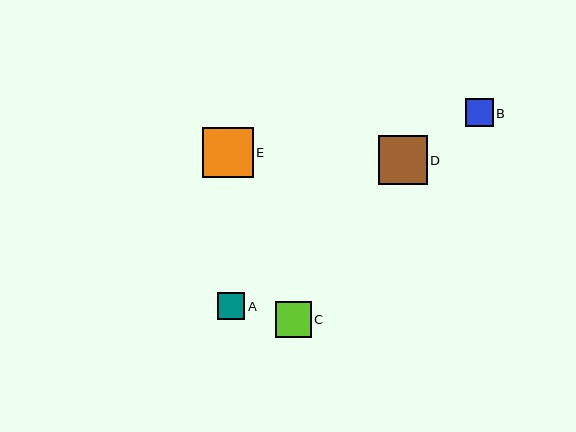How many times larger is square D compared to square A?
Square D is approximately 1.8 times the size of square A.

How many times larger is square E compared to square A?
Square E is approximately 1.8 times the size of square A.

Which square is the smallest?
Square A is the smallest with a size of approximately 28 pixels.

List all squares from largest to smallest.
From largest to smallest: E, D, C, B, A.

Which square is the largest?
Square E is the largest with a size of approximately 51 pixels.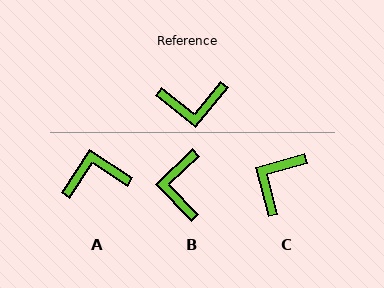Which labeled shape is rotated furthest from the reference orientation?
A, about 174 degrees away.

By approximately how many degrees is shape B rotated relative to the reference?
Approximately 97 degrees clockwise.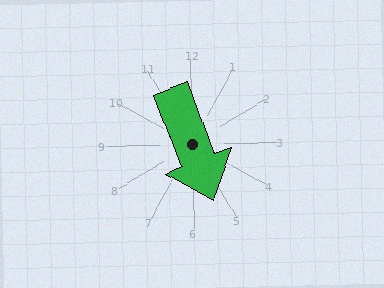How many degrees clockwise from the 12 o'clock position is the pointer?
Approximately 160 degrees.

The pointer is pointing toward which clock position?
Roughly 5 o'clock.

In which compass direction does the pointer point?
South.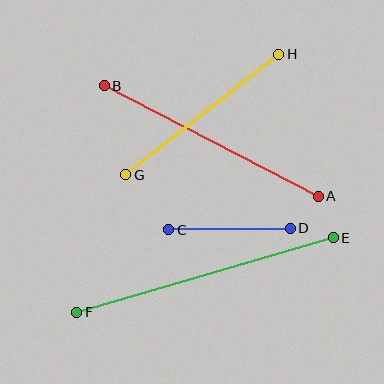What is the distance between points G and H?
The distance is approximately 195 pixels.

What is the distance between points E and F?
The distance is approximately 267 pixels.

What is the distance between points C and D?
The distance is approximately 121 pixels.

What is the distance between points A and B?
The distance is approximately 241 pixels.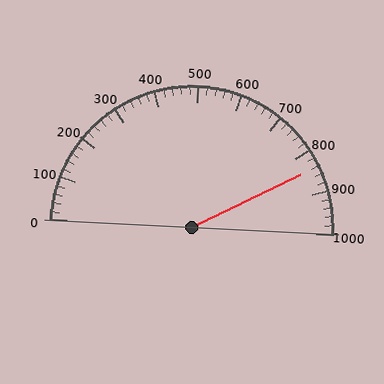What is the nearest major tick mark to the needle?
The nearest major tick mark is 800.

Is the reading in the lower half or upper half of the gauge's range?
The reading is in the upper half of the range (0 to 1000).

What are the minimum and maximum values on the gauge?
The gauge ranges from 0 to 1000.